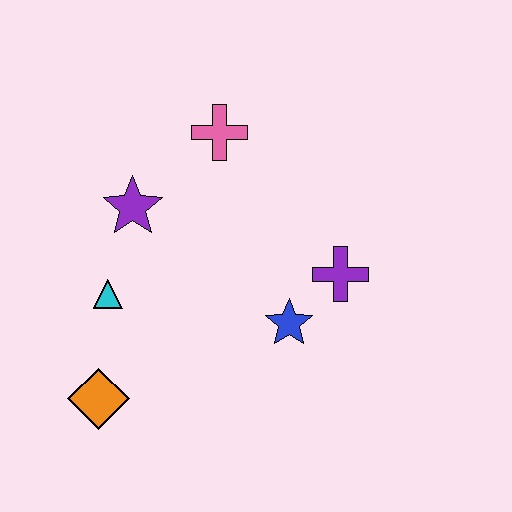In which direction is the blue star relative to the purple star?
The blue star is to the right of the purple star.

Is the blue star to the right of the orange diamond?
Yes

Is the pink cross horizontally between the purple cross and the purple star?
Yes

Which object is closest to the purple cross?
The blue star is closest to the purple cross.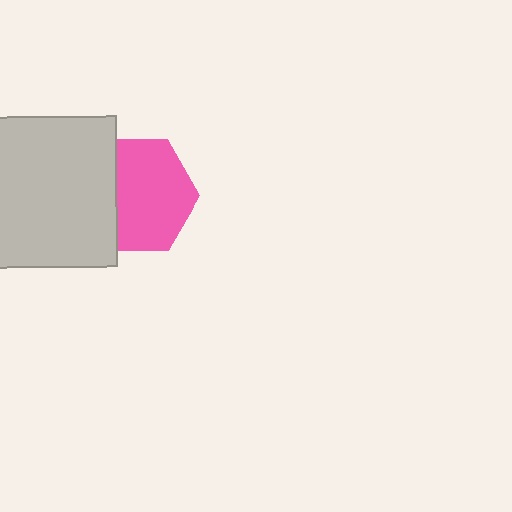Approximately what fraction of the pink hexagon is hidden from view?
Roughly 31% of the pink hexagon is hidden behind the light gray square.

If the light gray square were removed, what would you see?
You would see the complete pink hexagon.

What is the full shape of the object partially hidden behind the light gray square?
The partially hidden object is a pink hexagon.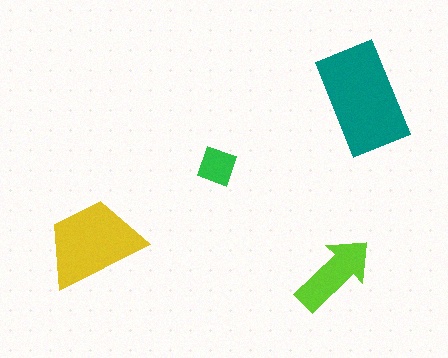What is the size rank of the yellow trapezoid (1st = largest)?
2nd.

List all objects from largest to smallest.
The teal rectangle, the yellow trapezoid, the lime arrow, the green diamond.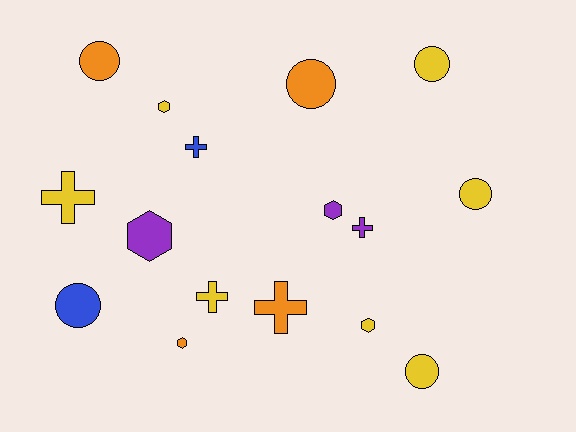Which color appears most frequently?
Yellow, with 7 objects.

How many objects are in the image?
There are 16 objects.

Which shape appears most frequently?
Circle, with 6 objects.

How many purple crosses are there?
There is 1 purple cross.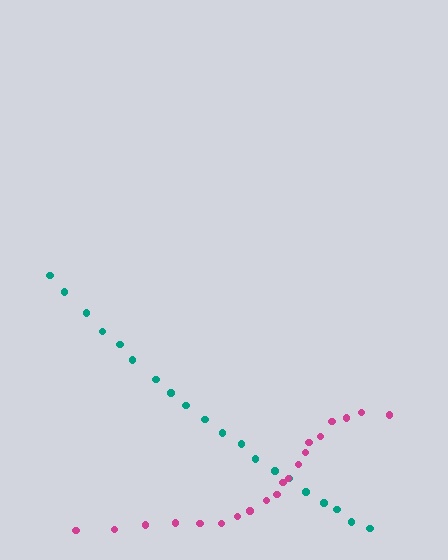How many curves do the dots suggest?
There are 2 distinct paths.